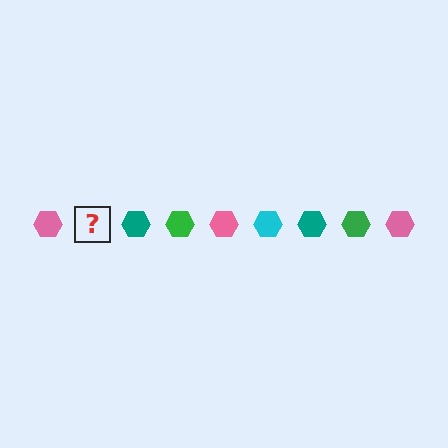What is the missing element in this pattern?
The missing element is a cyan hexagon.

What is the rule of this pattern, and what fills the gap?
The rule is that the pattern cycles through pink, cyan, teal, green hexagons. The gap should be filled with a cyan hexagon.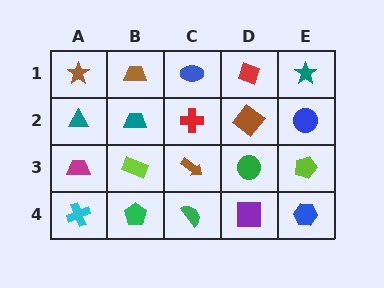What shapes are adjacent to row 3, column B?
A teal trapezoid (row 2, column B), a green pentagon (row 4, column B), a magenta trapezoid (row 3, column A), a brown arrow (row 3, column C).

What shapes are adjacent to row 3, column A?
A teal triangle (row 2, column A), a cyan cross (row 4, column A), a lime rectangle (row 3, column B).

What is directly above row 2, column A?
A brown star.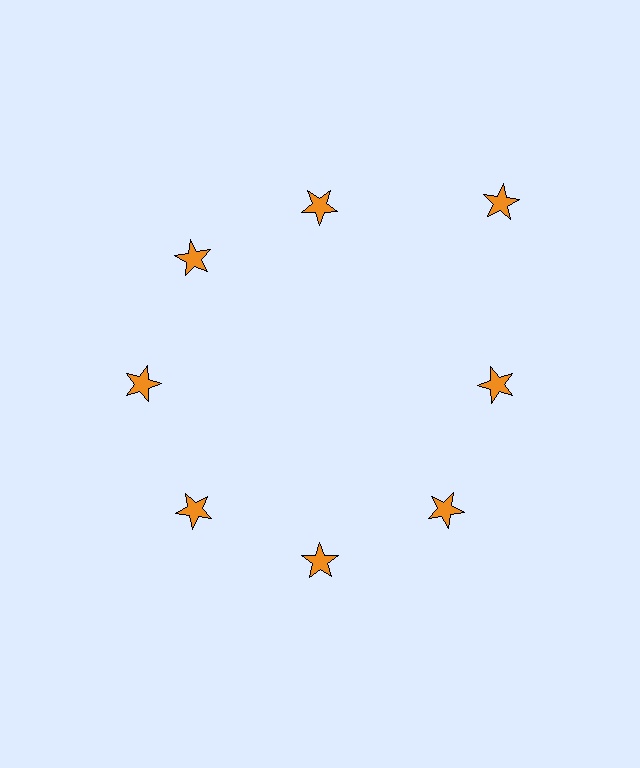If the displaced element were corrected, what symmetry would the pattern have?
It would have 8-fold rotational symmetry — the pattern would map onto itself every 45 degrees.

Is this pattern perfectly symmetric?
No. The 8 orange stars are arranged in a ring, but one element near the 2 o'clock position is pushed outward from the center, breaking the 8-fold rotational symmetry.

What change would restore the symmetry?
The symmetry would be restored by moving it inward, back onto the ring so that all 8 stars sit at equal angles and equal distance from the center.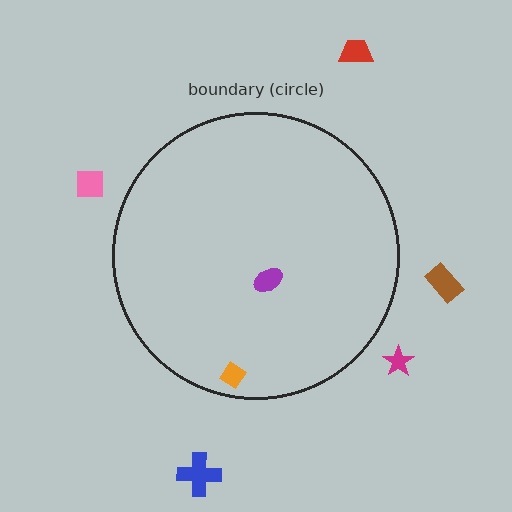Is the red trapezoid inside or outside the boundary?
Outside.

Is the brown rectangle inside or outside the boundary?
Outside.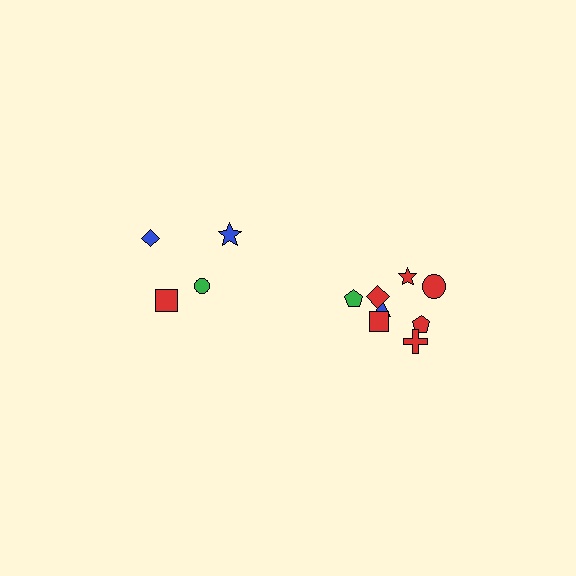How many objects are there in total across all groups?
There are 12 objects.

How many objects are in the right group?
There are 8 objects.